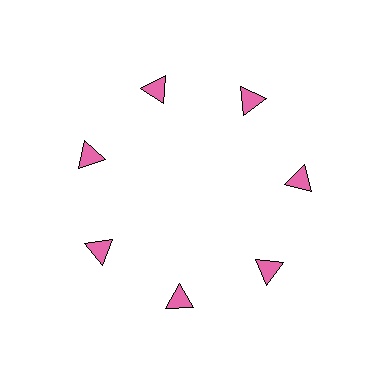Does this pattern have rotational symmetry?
Yes, this pattern has 7-fold rotational symmetry. It looks the same after rotating 51 degrees around the center.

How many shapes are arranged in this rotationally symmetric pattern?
There are 7 shapes, arranged in 7 groups of 1.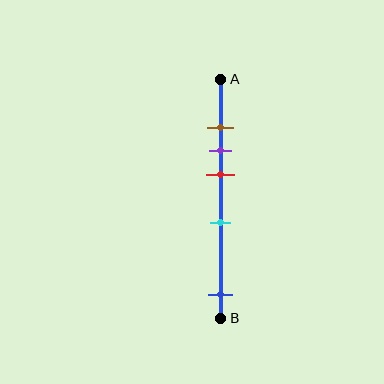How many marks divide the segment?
There are 5 marks dividing the segment.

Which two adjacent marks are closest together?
The brown and purple marks are the closest adjacent pair.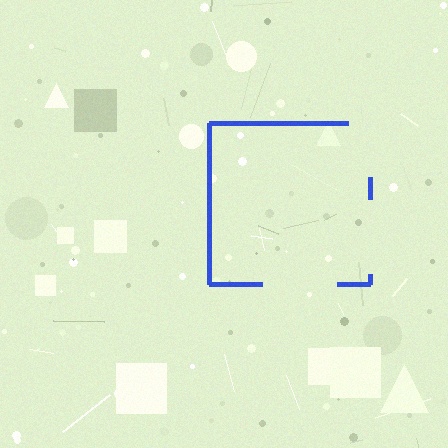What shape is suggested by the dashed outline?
The dashed outline suggests a square.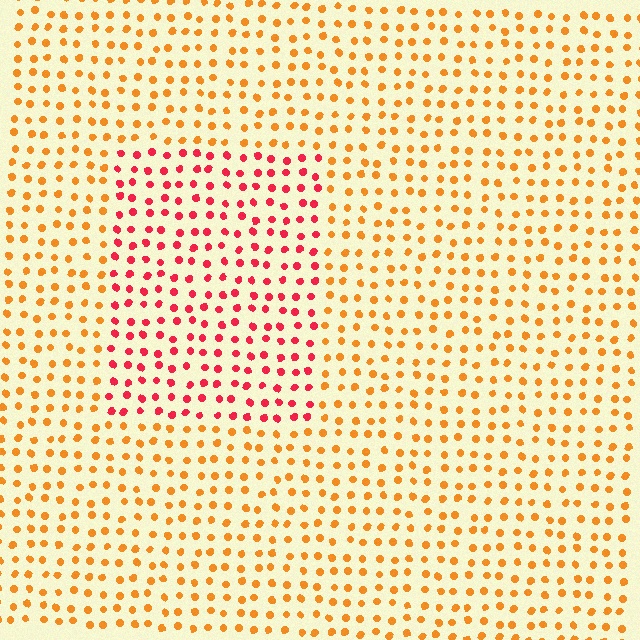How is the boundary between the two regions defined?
The boundary is defined purely by a slight shift in hue (about 42 degrees). Spacing, size, and orientation are identical on both sides.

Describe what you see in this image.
The image is filled with small orange elements in a uniform arrangement. A rectangle-shaped region is visible where the elements are tinted to a slightly different hue, forming a subtle color boundary.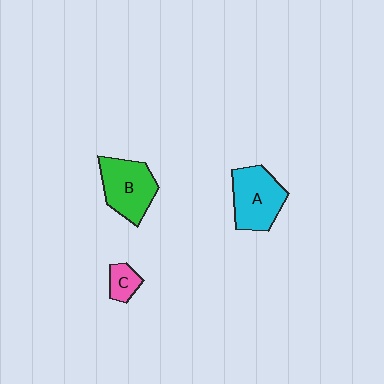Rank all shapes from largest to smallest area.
From largest to smallest: A (cyan), B (green), C (pink).